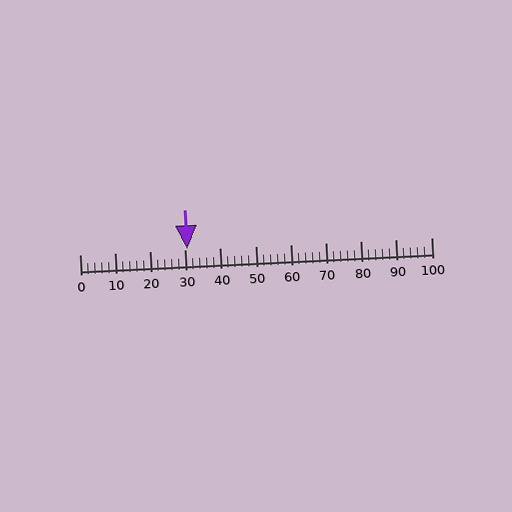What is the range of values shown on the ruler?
The ruler shows values from 0 to 100.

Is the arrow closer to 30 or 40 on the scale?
The arrow is closer to 30.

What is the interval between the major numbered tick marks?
The major tick marks are spaced 10 units apart.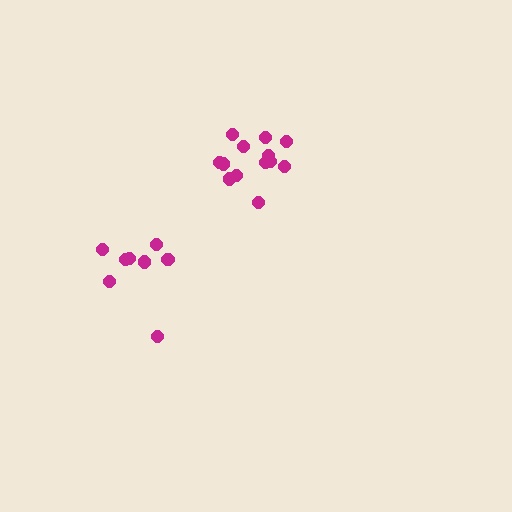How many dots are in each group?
Group 1: 13 dots, Group 2: 8 dots (21 total).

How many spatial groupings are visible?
There are 2 spatial groupings.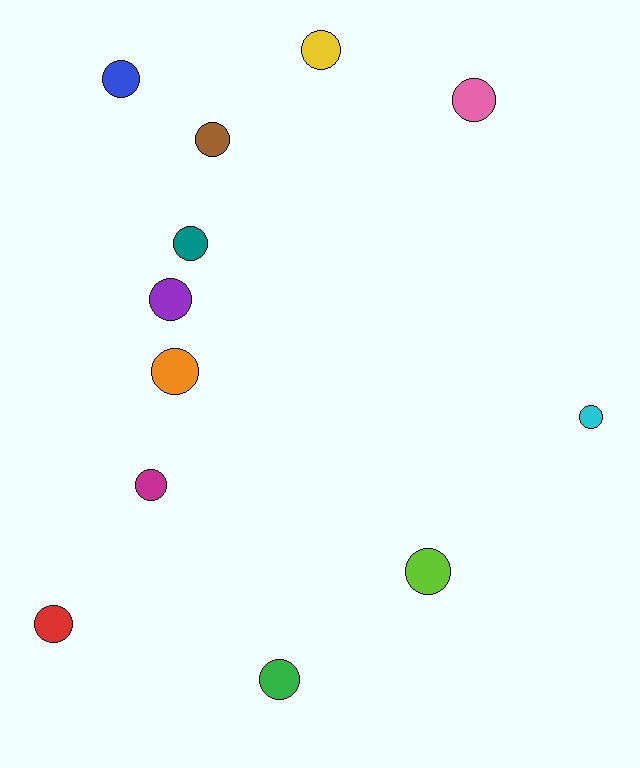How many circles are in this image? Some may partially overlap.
There are 12 circles.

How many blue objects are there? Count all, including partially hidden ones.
There is 1 blue object.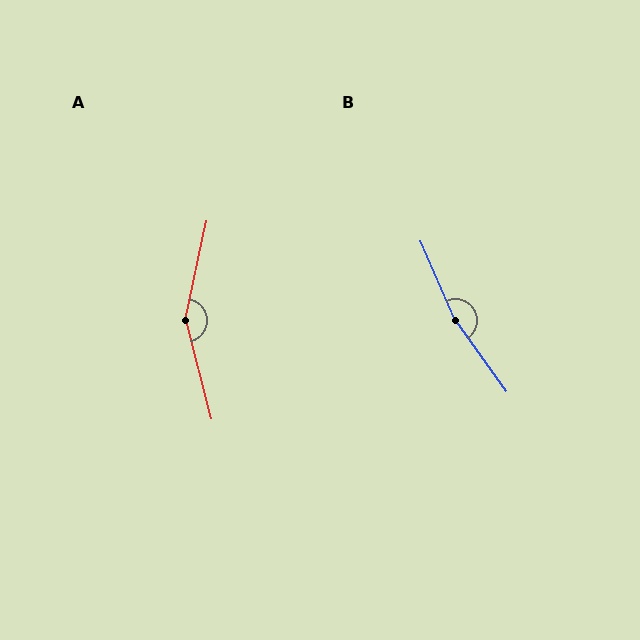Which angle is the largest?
B, at approximately 168 degrees.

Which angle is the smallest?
A, at approximately 153 degrees.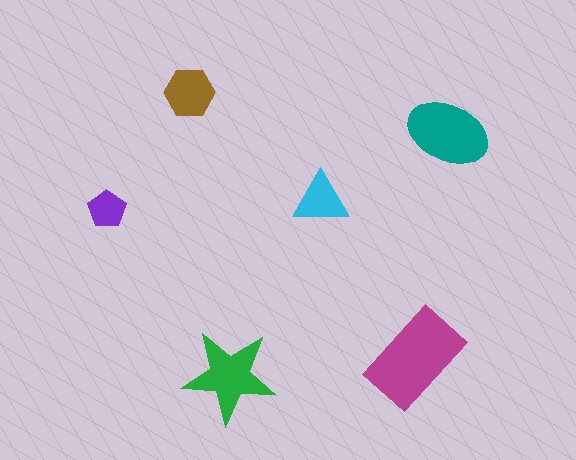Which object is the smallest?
The purple pentagon.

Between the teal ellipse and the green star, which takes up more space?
The teal ellipse.